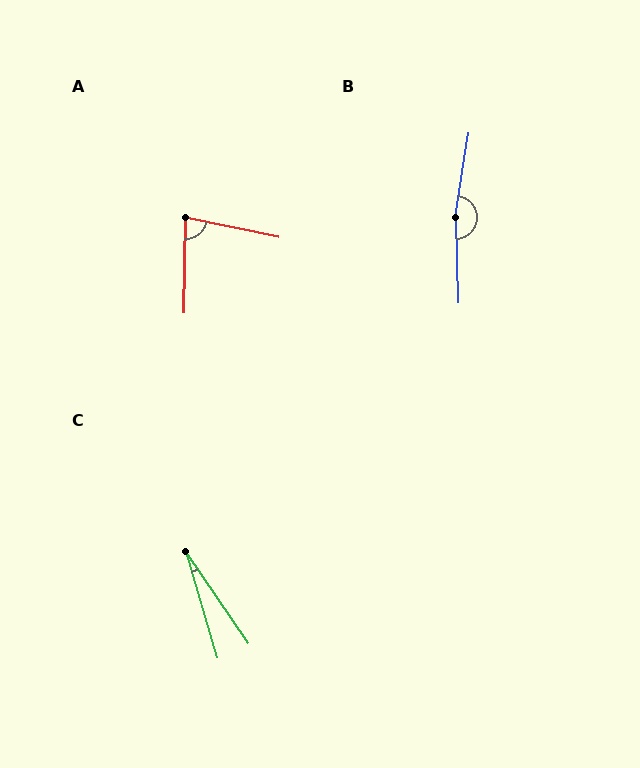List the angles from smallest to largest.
C (18°), A (79°), B (169°).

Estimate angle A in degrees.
Approximately 79 degrees.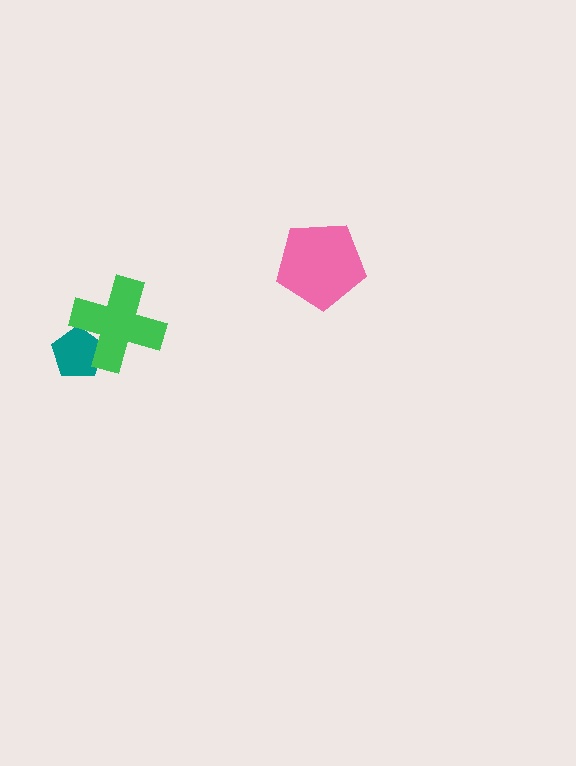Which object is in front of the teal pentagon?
The green cross is in front of the teal pentagon.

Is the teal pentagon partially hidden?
Yes, it is partially covered by another shape.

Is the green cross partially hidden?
No, no other shape covers it.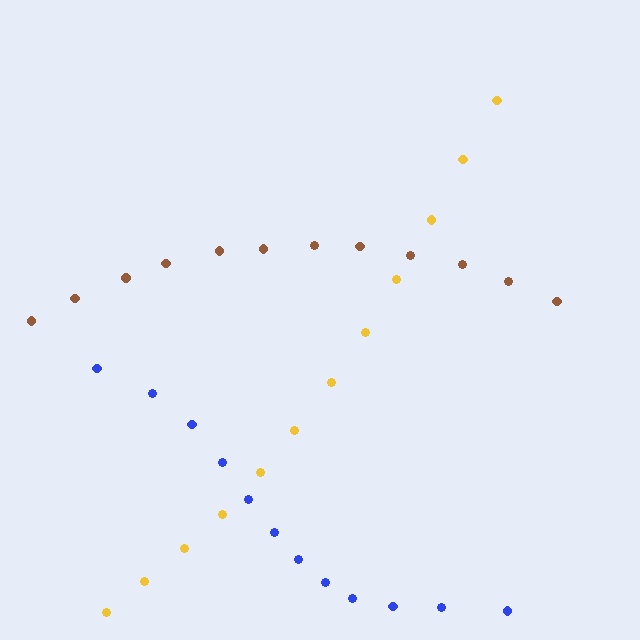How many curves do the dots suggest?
There are 3 distinct paths.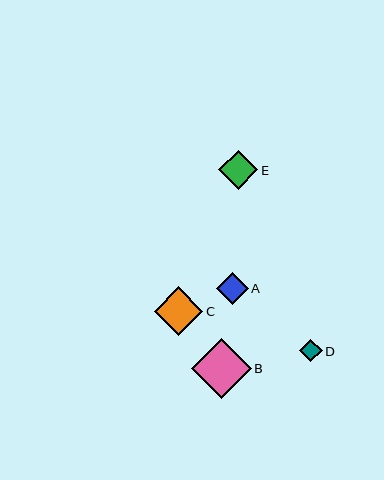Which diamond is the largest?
Diamond B is the largest with a size of approximately 60 pixels.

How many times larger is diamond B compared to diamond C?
Diamond B is approximately 1.2 times the size of diamond C.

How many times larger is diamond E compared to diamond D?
Diamond E is approximately 1.7 times the size of diamond D.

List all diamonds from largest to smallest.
From largest to smallest: B, C, E, A, D.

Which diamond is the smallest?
Diamond D is the smallest with a size of approximately 23 pixels.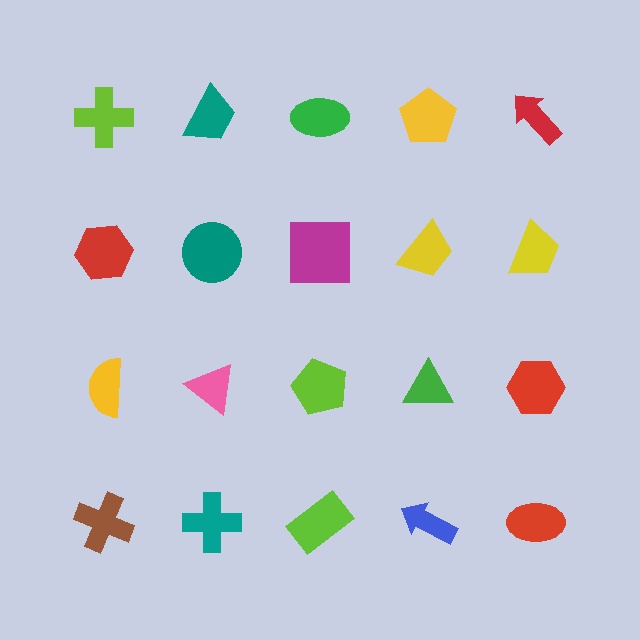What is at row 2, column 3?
A magenta square.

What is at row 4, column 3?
A lime rectangle.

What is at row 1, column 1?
A lime cross.